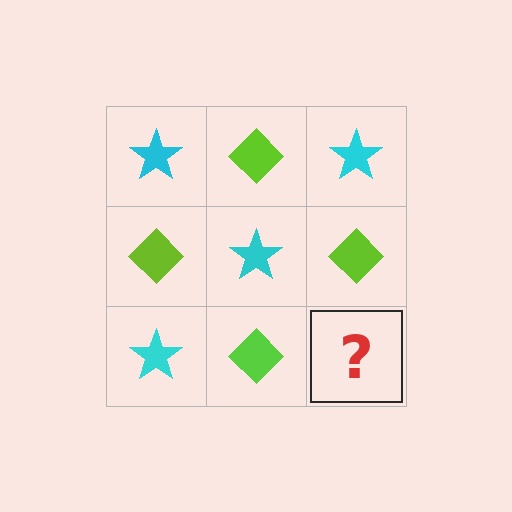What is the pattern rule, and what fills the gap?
The rule is that it alternates cyan star and lime diamond in a checkerboard pattern. The gap should be filled with a cyan star.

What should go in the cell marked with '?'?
The missing cell should contain a cyan star.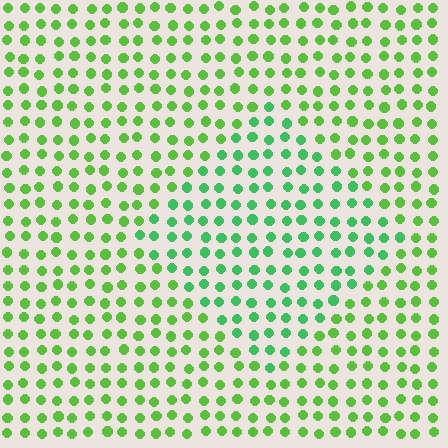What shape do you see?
I see a diamond.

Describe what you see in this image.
The image is filled with small lime elements in a uniform arrangement. A diamond-shaped region is visible where the elements are tinted to a slightly different hue, forming a subtle color boundary.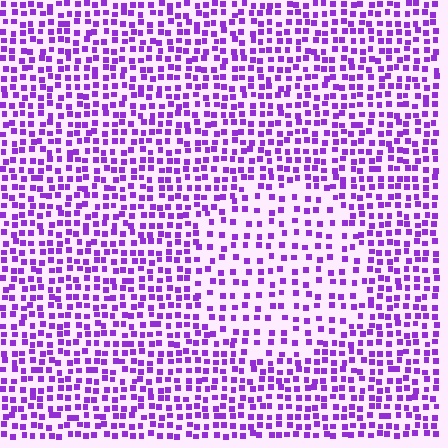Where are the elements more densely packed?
The elements are more densely packed outside the circle boundary.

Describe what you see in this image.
The image contains small purple elements arranged at two different densities. A circle-shaped region is visible where the elements are less densely packed than the surrounding area.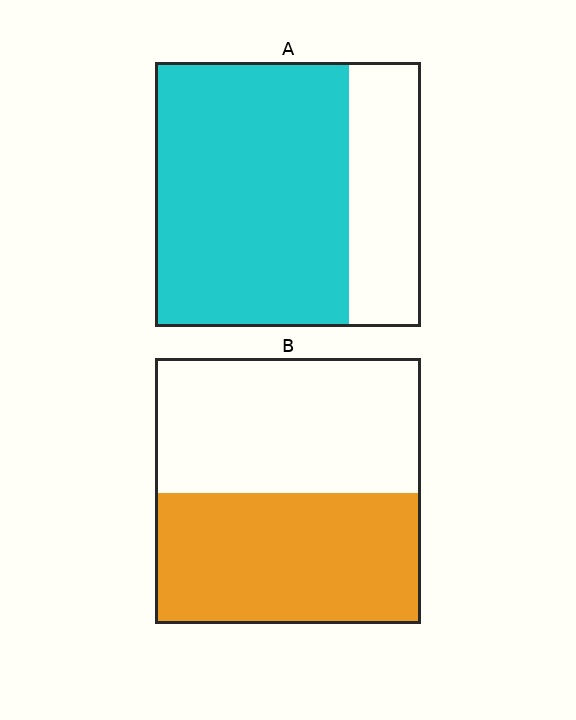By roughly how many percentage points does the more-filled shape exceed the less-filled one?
By roughly 25 percentage points (A over B).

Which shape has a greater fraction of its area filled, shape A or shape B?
Shape A.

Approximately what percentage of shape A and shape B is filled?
A is approximately 75% and B is approximately 50%.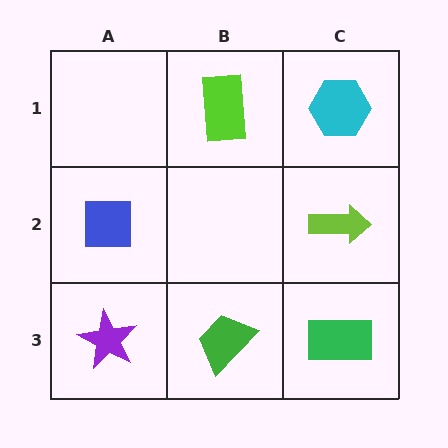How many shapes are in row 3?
3 shapes.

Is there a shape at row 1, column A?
No, that cell is empty.